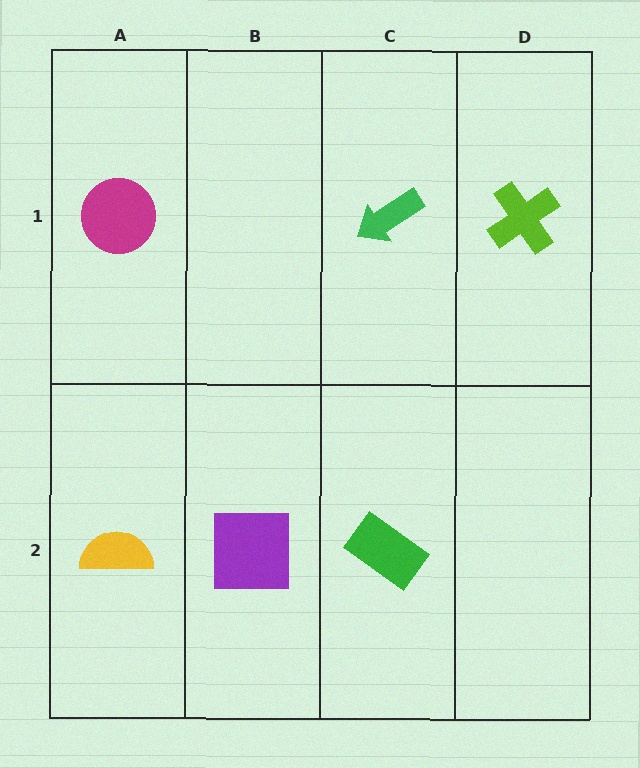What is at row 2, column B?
A purple square.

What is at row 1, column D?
A lime cross.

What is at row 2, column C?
A green rectangle.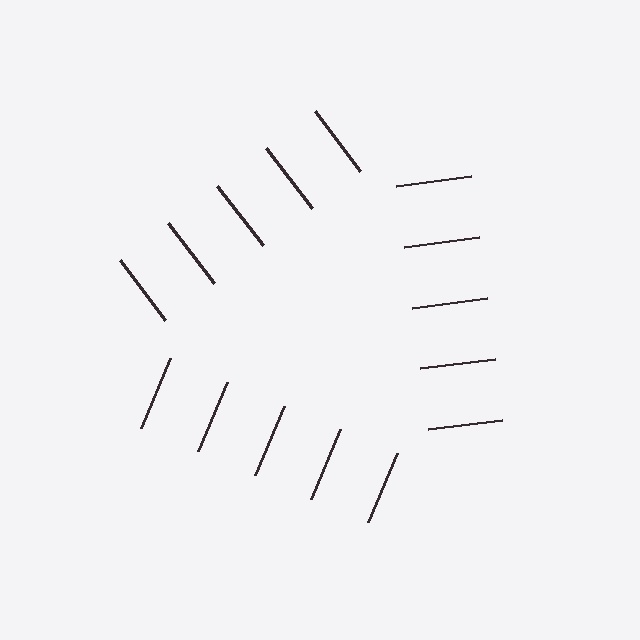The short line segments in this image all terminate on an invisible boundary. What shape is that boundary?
An illusory triangle — the line segments terminate on its edges but no continuous stroke is drawn.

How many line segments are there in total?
15 — 5 along each of the 3 edges.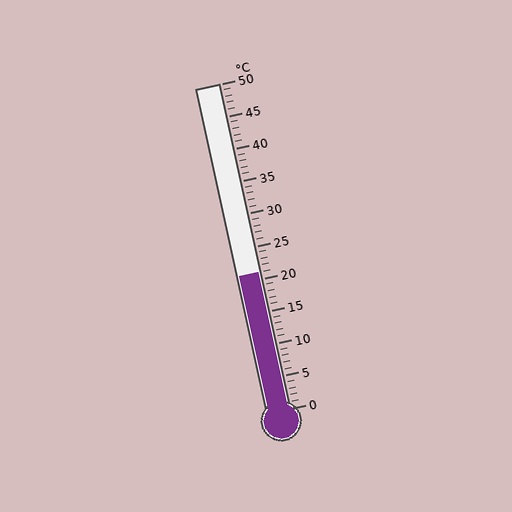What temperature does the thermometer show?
The thermometer shows approximately 21°C.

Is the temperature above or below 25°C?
The temperature is below 25°C.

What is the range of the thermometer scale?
The thermometer scale ranges from 0°C to 50°C.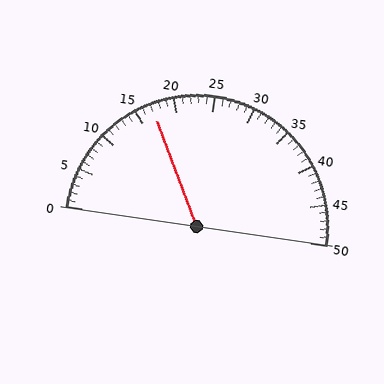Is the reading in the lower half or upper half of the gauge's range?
The reading is in the lower half of the range (0 to 50).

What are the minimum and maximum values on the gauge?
The gauge ranges from 0 to 50.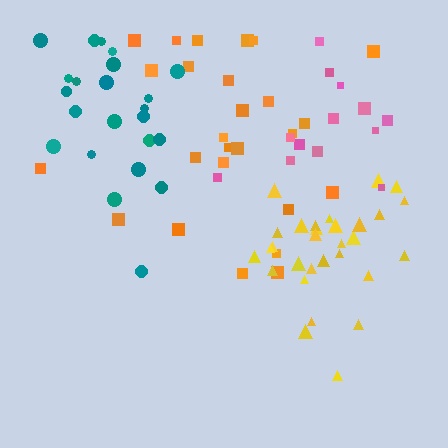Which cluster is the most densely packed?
Yellow.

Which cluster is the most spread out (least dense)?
Orange.